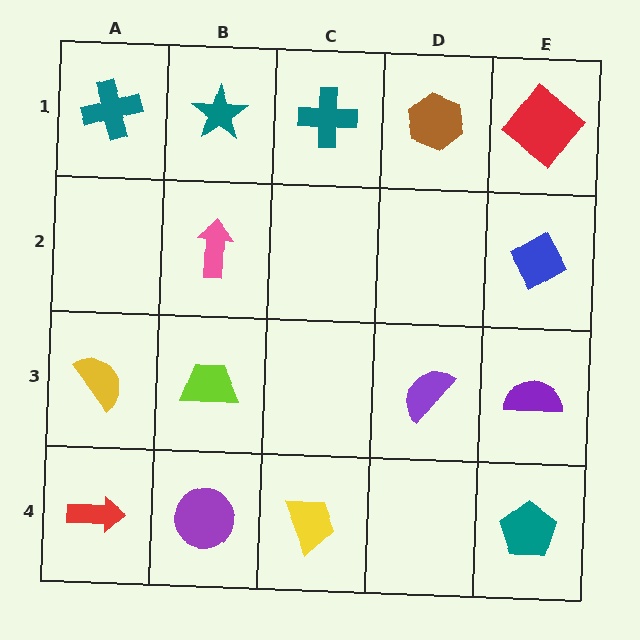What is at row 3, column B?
A lime trapezoid.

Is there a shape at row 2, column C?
No, that cell is empty.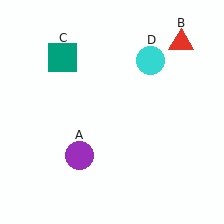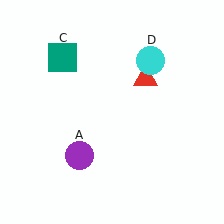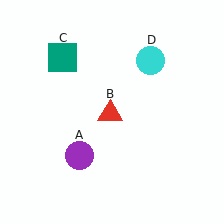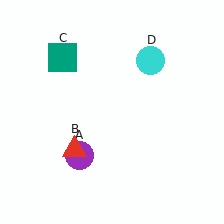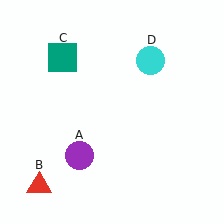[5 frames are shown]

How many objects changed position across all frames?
1 object changed position: red triangle (object B).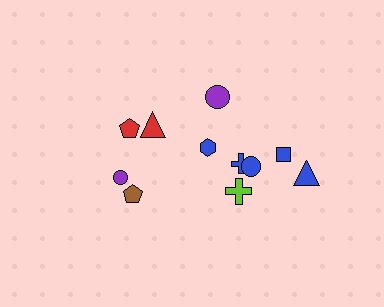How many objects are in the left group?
There are 4 objects.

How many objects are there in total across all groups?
There are 12 objects.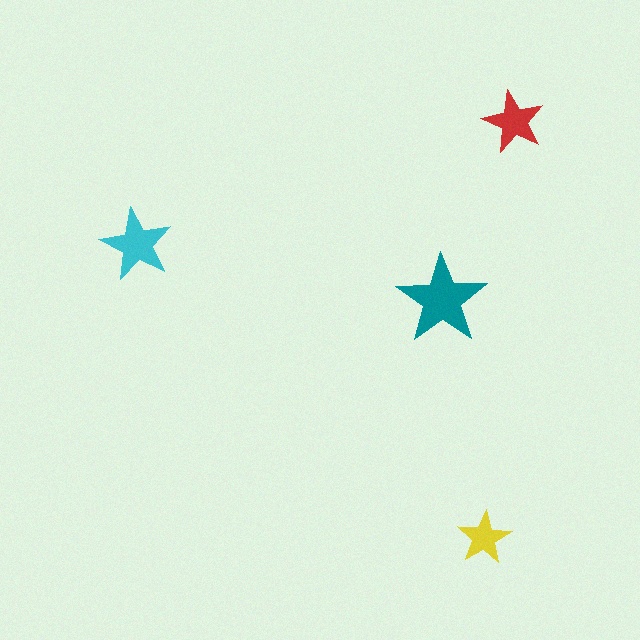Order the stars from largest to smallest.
the teal one, the cyan one, the red one, the yellow one.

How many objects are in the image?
There are 4 objects in the image.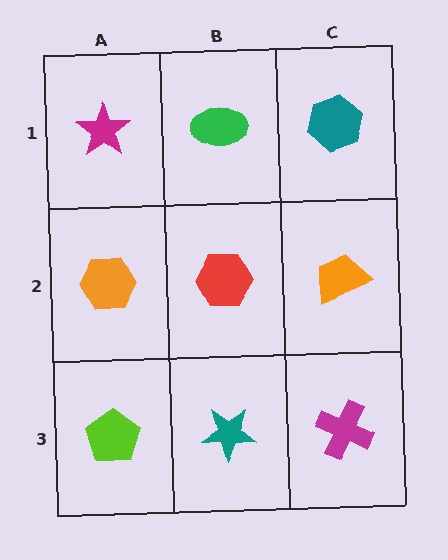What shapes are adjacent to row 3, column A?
An orange hexagon (row 2, column A), a teal star (row 3, column B).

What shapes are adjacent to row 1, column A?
An orange hexagon (row 2, column A), a green ellipse (row 1, column B).